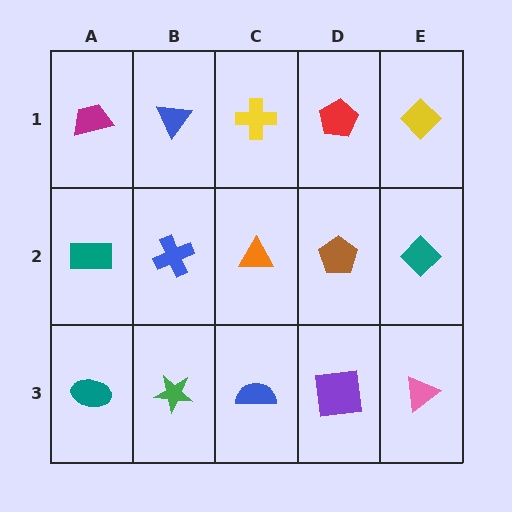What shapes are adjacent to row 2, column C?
A yellow cross (row 1, column C), a blue semicircle (row 3, column C), a blue cross (row 2, column B), a brown pentagon (row 2, column D).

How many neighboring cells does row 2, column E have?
3.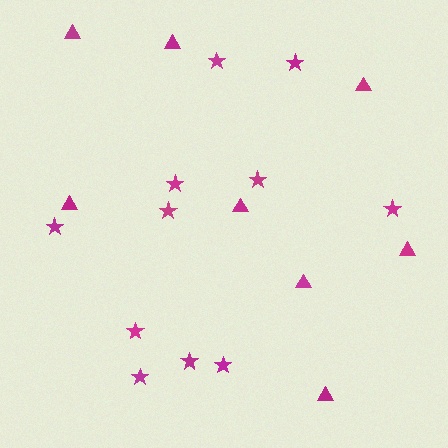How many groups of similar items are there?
There are 2 groups: one group of stars (11) and one group of triangles (8).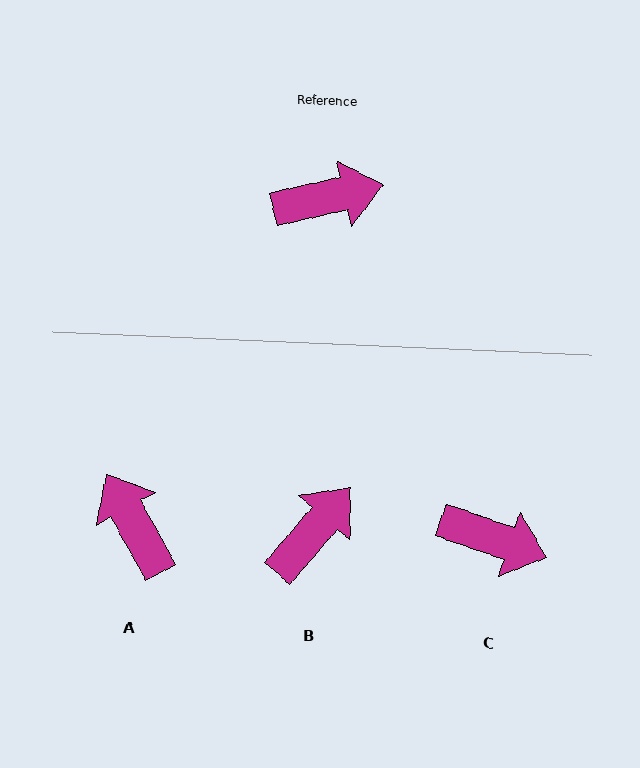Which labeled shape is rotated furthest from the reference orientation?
A, about 106 degrees away.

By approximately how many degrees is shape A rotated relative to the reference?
Approximately 106 degrees counter-clockwise.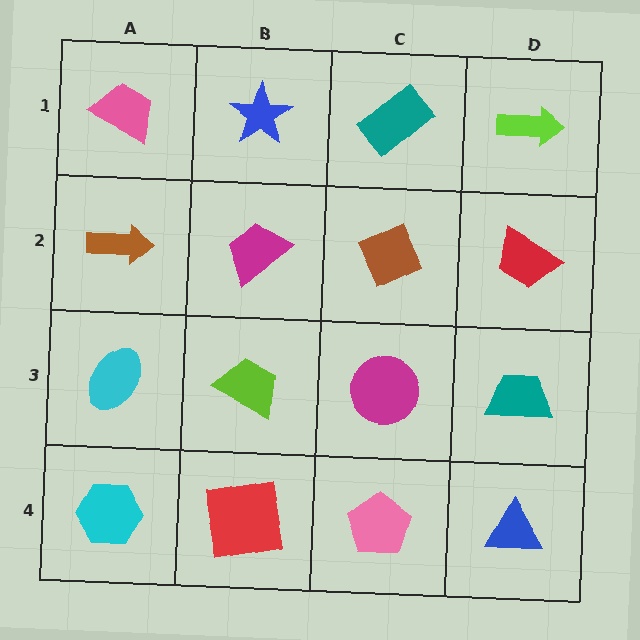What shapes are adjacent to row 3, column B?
A magenta trapezoid (row 2, column B), a red square (row 4, column B), a cyan ellipse (row 3, column A), a magenta circle (row 3, column C).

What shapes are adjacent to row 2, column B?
A blue star (row 1, column B), a lime trapezoid (row 3, column B), a brown arrow (row 2, column A), a brown diamond (row 2, column C).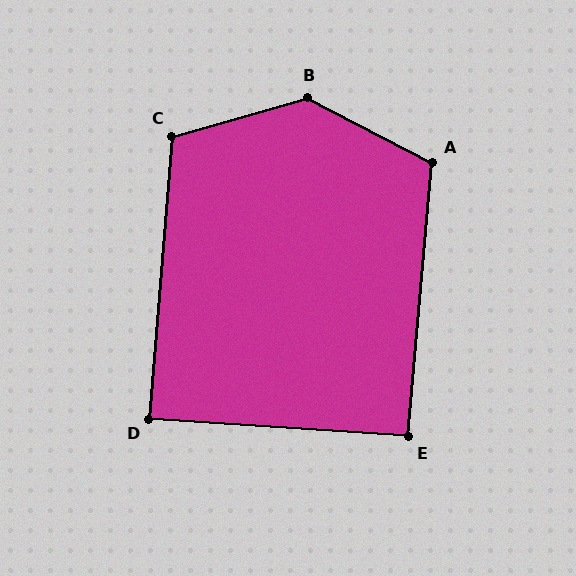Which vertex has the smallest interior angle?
D, at approximately 89 degrees.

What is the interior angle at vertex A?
Approximately 112 degrees (obtuse).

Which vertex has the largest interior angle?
B, at approximately 137 degrees.